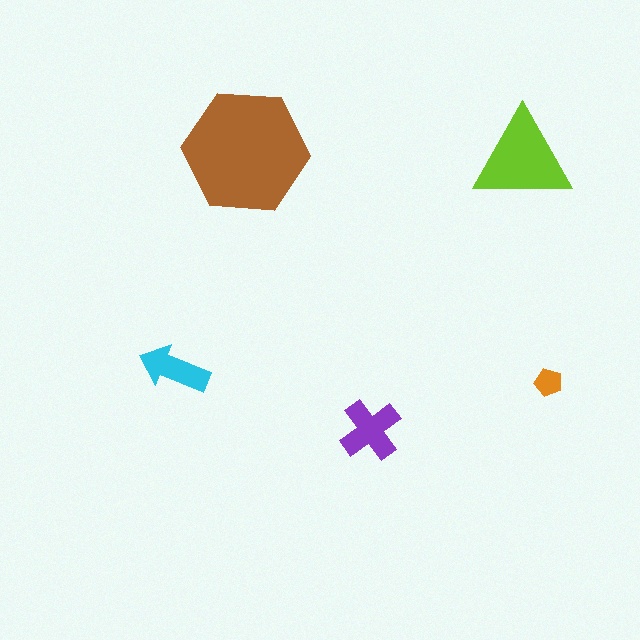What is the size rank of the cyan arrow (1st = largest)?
4th.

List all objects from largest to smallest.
The brown hexagon, the lime triangle, the purple cross, the cyan arrow, the orange pentagon.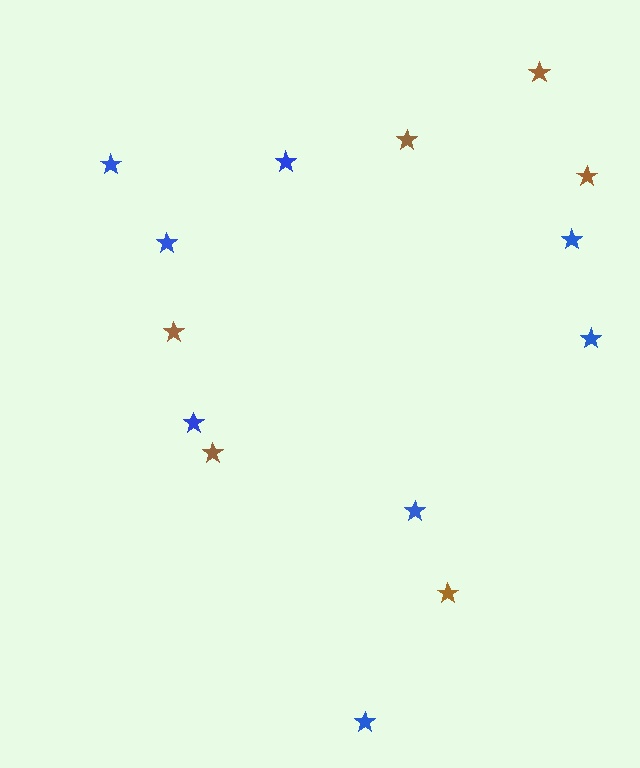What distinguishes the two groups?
There are 2 groups: one group of brown stars (6) and one group of blue stars (8).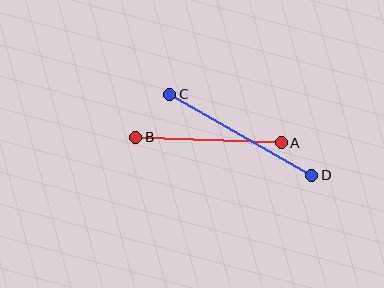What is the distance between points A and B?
The distance is approximately 146 pixels.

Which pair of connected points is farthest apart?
Points C and D are farthest apart.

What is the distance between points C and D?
The distance is approximately 163 pixels.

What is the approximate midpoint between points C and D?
The midpoint is at approximately (241, 135) pixels.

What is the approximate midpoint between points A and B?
The midpoint is at approximately (209, 140) pixels.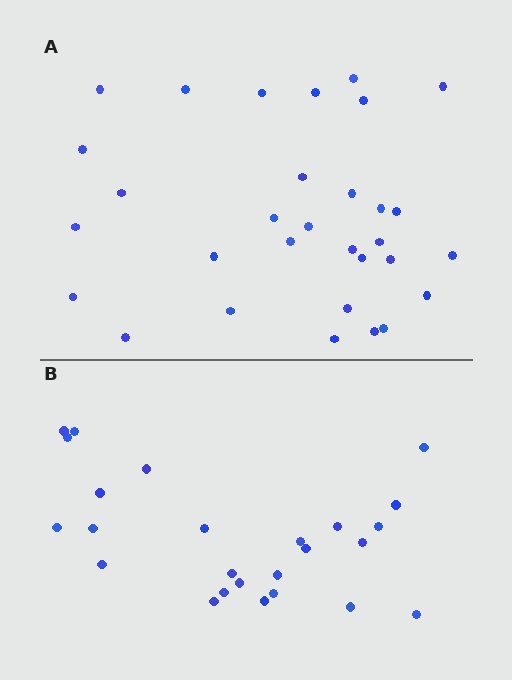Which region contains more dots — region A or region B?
Region A (the top region) has more dots.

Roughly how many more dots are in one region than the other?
Region A has about 6 more dots than region B.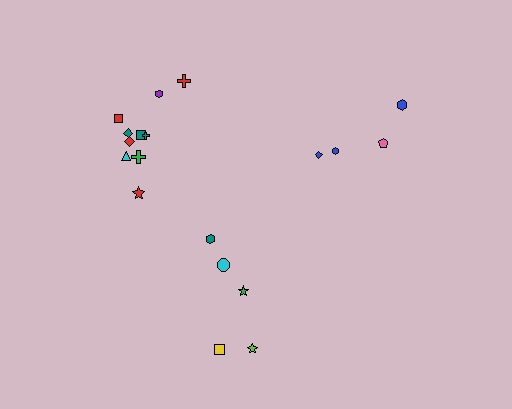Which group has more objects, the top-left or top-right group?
The top-left group.